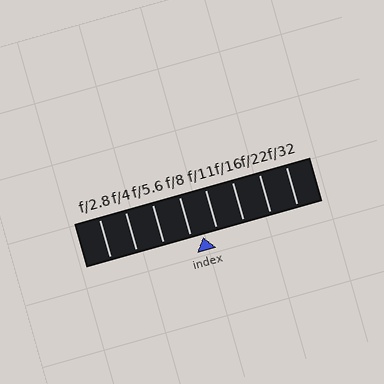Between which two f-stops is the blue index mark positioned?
The index mark is between f/8 and f/11.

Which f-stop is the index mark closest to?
The index mark is closest to f/8.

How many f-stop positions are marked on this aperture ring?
There are 8 f-stop positions marked.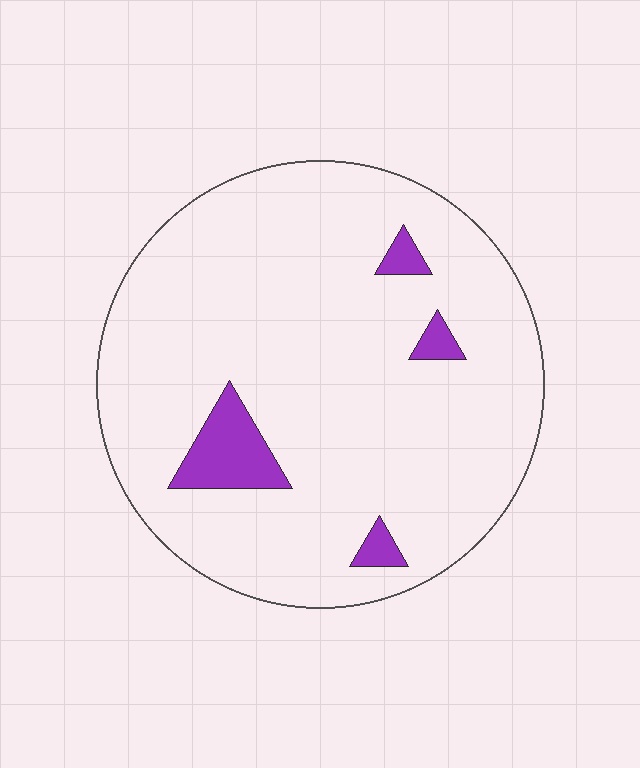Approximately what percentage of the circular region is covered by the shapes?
Approximately 5%.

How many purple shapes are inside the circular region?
4.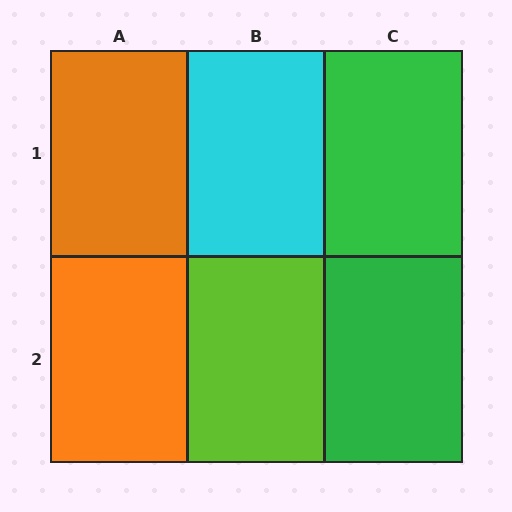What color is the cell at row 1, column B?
Cyan.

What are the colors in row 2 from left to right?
Orange, lime, green.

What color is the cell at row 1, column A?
Orange.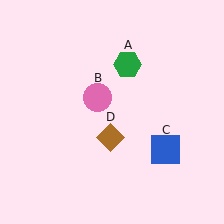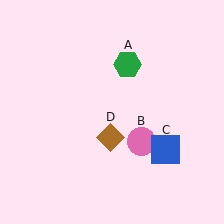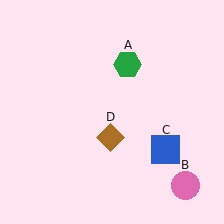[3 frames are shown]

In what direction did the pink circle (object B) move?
The pink circle (object B) moved down and to the right.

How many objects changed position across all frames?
1 object changed position: pink circle (object B).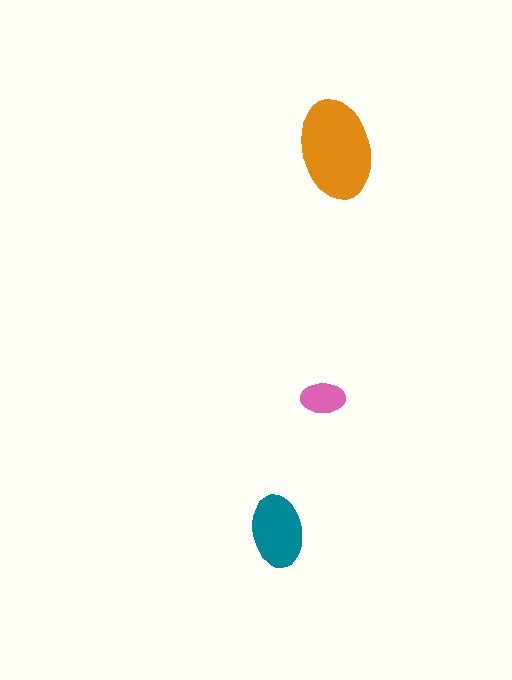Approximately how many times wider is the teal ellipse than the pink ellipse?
About 1.5 times wider.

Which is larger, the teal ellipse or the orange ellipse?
The orange one.